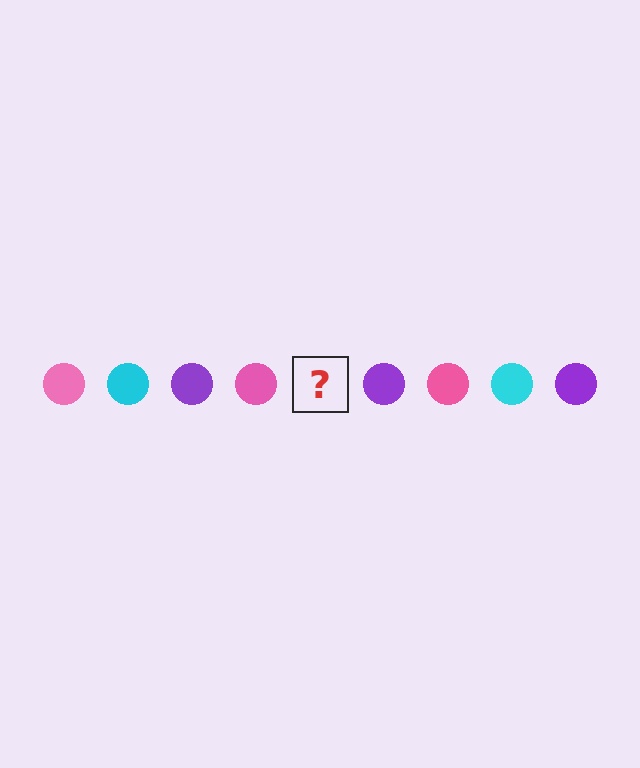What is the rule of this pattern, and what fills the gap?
The rule is that the pattern cycles through pink, cyan, purple circles. The gap should be filled with a cyan circle.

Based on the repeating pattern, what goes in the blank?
The blank should be a cyan circle.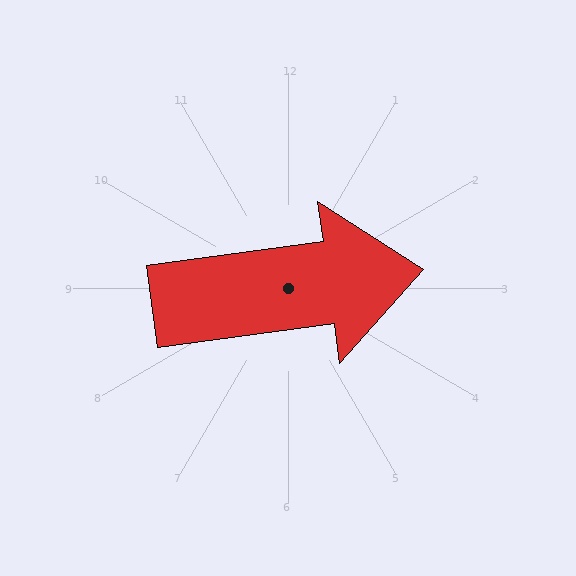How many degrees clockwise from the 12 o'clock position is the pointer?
Approximately 82 degrees.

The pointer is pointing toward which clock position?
Roughly 3 o'clock.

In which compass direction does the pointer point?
East.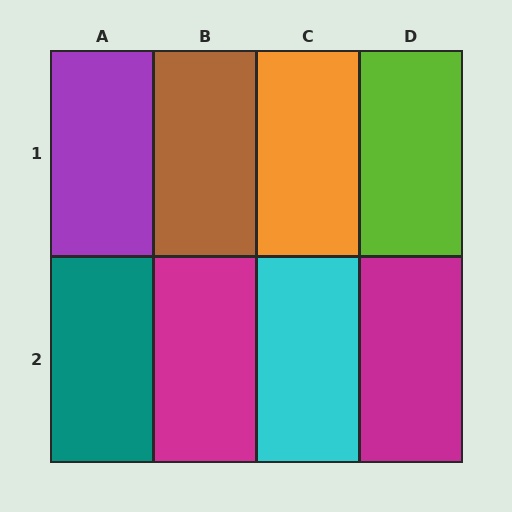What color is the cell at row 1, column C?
Orange.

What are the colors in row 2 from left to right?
Teal, magenta, cyan, magenta.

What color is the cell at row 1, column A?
Purple.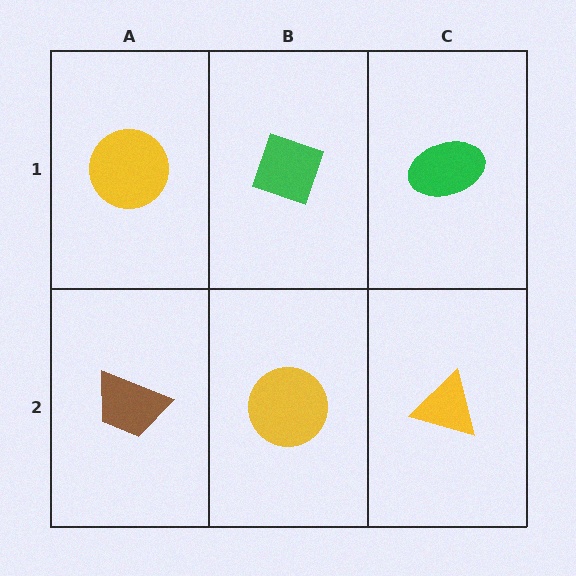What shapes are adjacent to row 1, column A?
A brown trapezoid (row 2, column A), a green diamond (row 1, column B).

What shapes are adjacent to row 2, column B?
A green diamond (row 1, column B), a brown trapezoid (row 2, column A), a yellow triangle (row 2, column C).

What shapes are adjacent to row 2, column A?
A yellow circle (row 1, column A), a yellow circle (row 2, column B).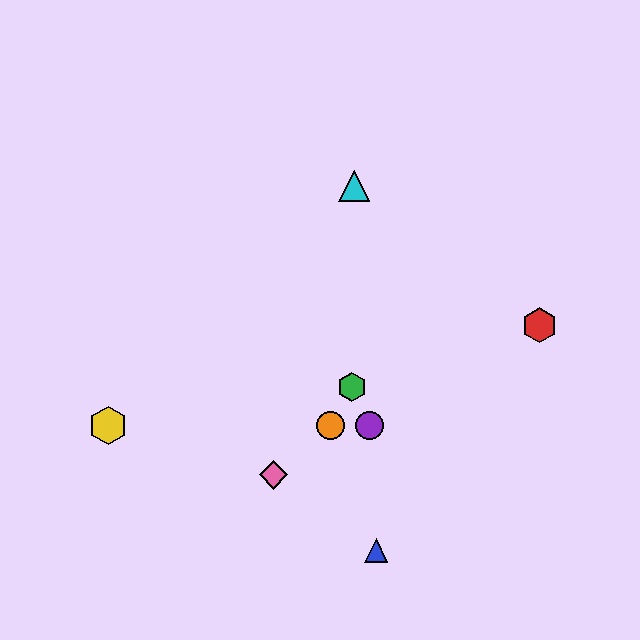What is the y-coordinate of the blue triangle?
The blue triangle is at y≈550.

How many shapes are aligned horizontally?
3 shapes (the yellow hexagon, the purple circle, the orange circle) are aligned horizontally.